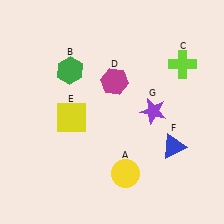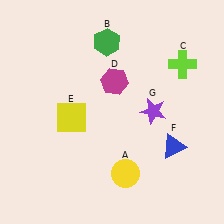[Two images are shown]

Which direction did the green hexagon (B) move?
The green hexagon (B) moved right.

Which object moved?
The green hexagon (B) moved right.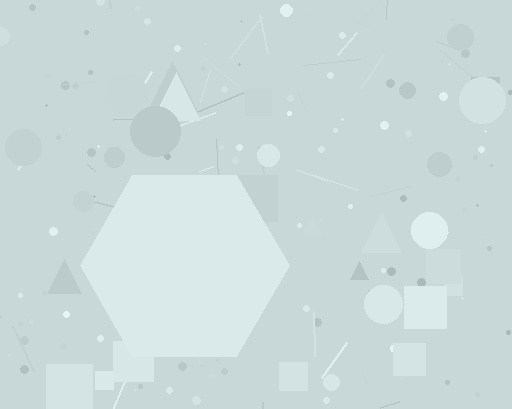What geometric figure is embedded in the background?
A hexagon is embedded in the background.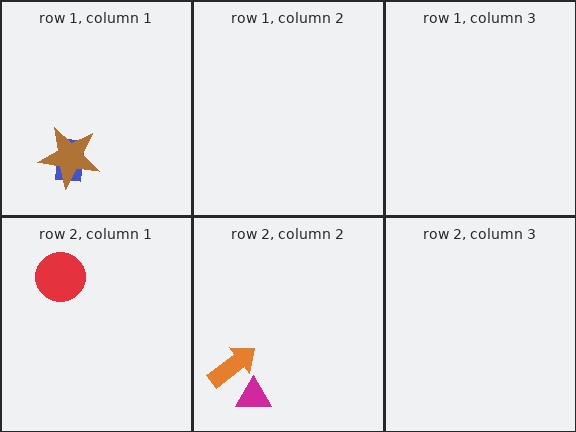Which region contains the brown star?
The row 1, column 1 region.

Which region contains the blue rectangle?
The row 1, column 1 region.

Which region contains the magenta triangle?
The row 2, column 2 region.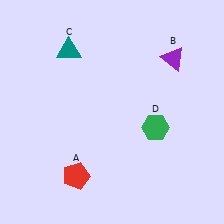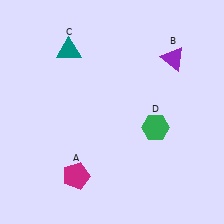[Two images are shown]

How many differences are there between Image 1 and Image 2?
There is 1 difference between the two images.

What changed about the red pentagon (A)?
In Image 1, A is red. In Image 2, it changed to magenta.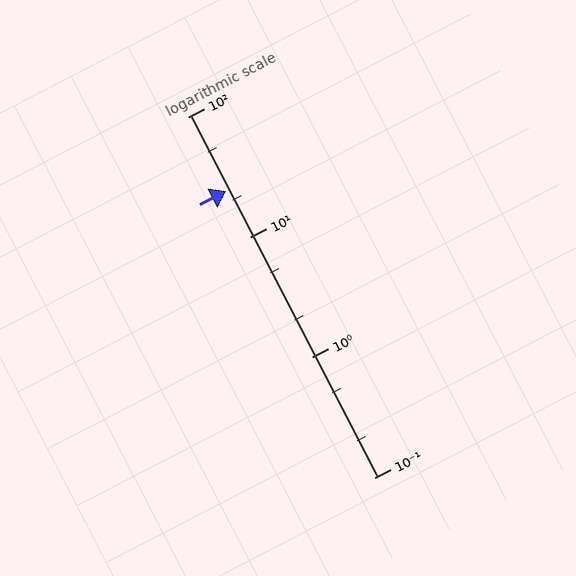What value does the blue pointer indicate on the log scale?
The pointer indicates approximately 24.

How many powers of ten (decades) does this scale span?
The scale spans 3 decades, from 0.1 to 100.